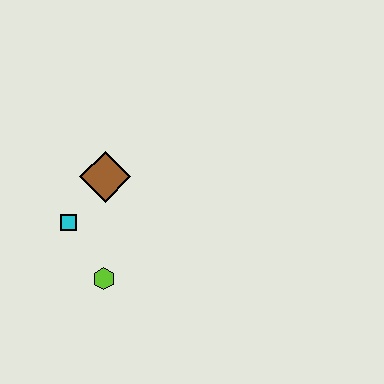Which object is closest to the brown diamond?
The cyan square is closest to the brown diamond.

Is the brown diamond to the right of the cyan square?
Yes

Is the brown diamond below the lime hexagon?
No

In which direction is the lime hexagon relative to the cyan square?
The lime hexagon is below the cyan square.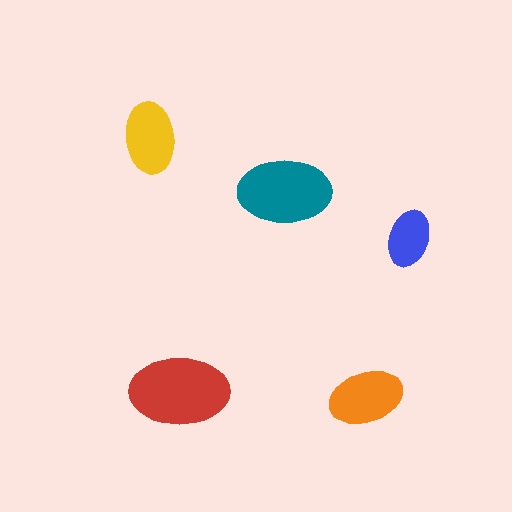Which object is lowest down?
The orange ellipse is bottommost.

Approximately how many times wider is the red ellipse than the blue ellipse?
About 1.5 times wider.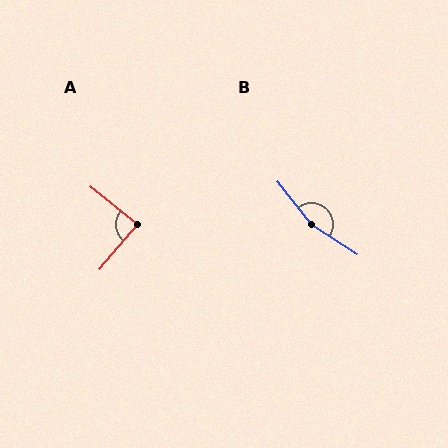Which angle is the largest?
B, at approximately 161 degrees.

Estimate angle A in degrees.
Approximately 88 degrees.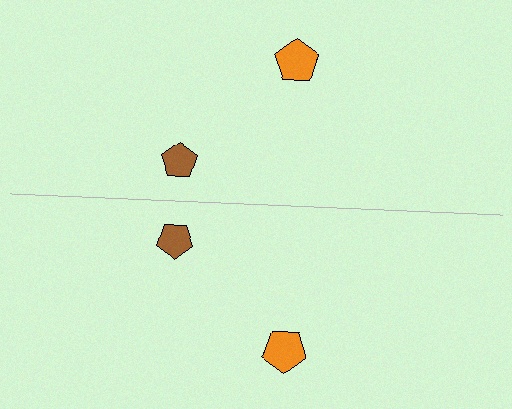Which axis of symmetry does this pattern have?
The pattern has a horizontal axis of symmetry running through the center of the image.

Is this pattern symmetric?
Yes, this pattern has bilateral (reflection) symmetry.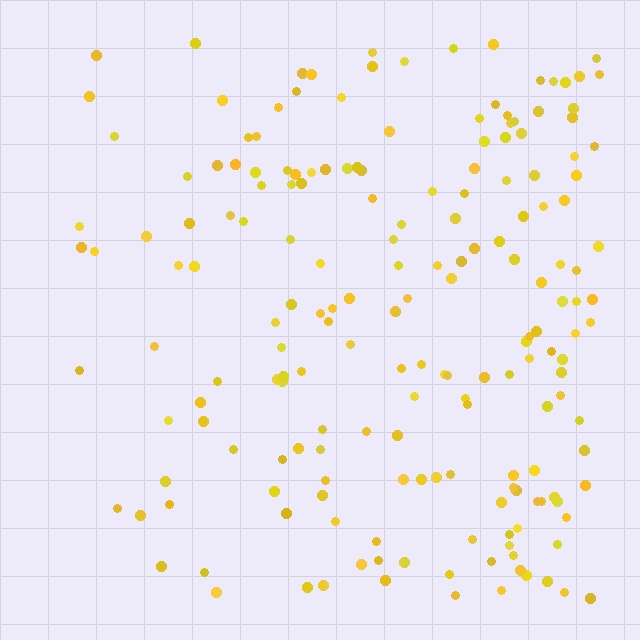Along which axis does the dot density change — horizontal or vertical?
Horizontal.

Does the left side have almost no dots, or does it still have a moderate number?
Still a moderate number, just noticeably fewer than the right.